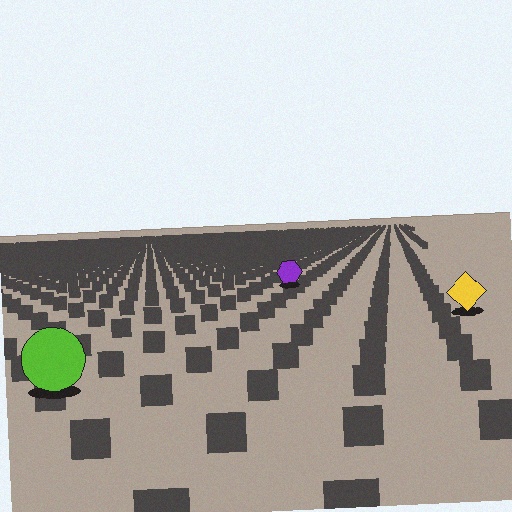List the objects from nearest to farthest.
From nearest to farthest: the lime circle, the yellow diamond, the purple hexagon.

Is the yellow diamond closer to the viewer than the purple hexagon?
Yes. The yellow diamond is closer — you can tell from the texture gradient: the ground texture is coarser near it.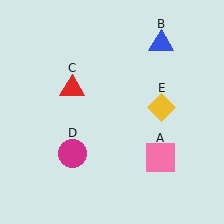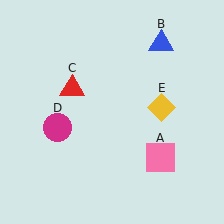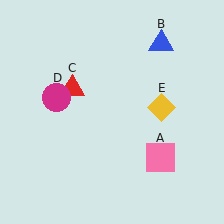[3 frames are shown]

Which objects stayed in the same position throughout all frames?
Pink square (object A) and blue triangle (object B) and red triangle (object C) and yellow diamond (object E) remained stationary.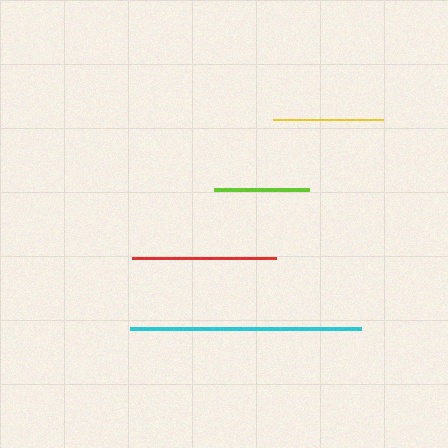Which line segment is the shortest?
The lime line is the shortest at approximately 95 pixels.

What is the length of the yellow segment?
The yellow segment is approximately 110 pixels long.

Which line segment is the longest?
The cyan line is the longest at approximately 231 pixels.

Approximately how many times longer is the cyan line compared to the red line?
The cyan line is approximately 1.6 times the length of the red line.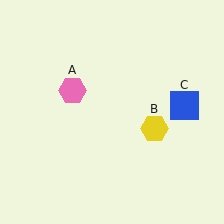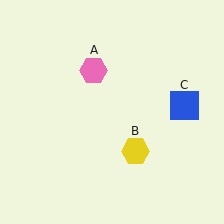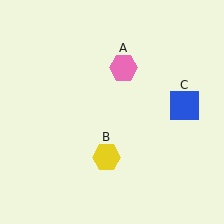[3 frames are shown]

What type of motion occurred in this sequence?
The pink hexagon (object A), yellow hexagon (object B) rotated clockwise around the center of the scene.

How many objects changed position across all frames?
2 objects changed position: pink hexagon (object A), yellow hexagon (object B).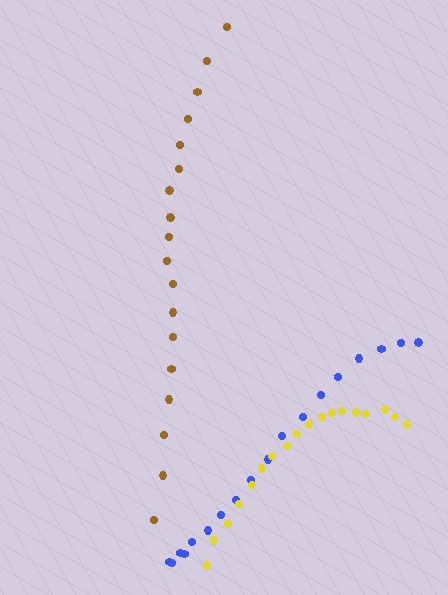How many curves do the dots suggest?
There are 3 distinct paths.